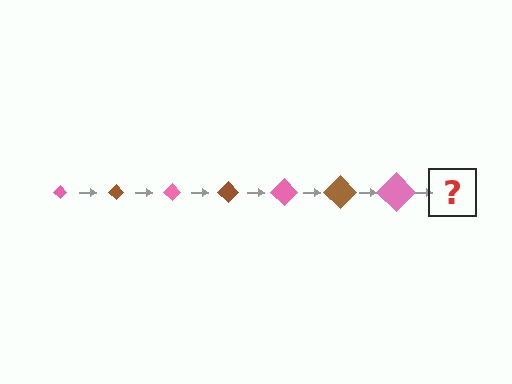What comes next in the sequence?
The next element should be a brown diamond, larger than the previous one.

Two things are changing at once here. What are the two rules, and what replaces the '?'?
The two rules are that the diamond grows larger each step and the color cycles through pink and brown. The '?' should be a brown diamond, larger than the previous one.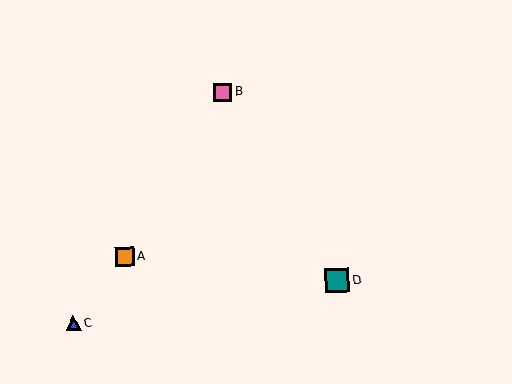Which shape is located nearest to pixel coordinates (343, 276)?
The teal square (labeled D) at (337, 280) is nearest to that location.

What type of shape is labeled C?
Shape C is a blue triangle.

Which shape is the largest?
The teal square (labeled D) is the largest.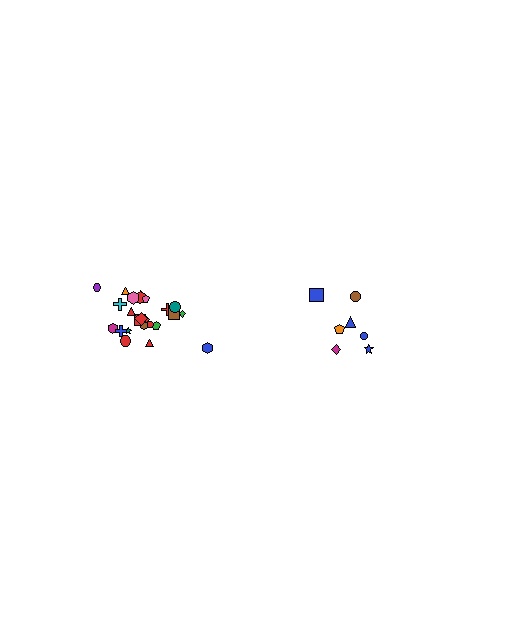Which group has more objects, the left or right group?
The left group.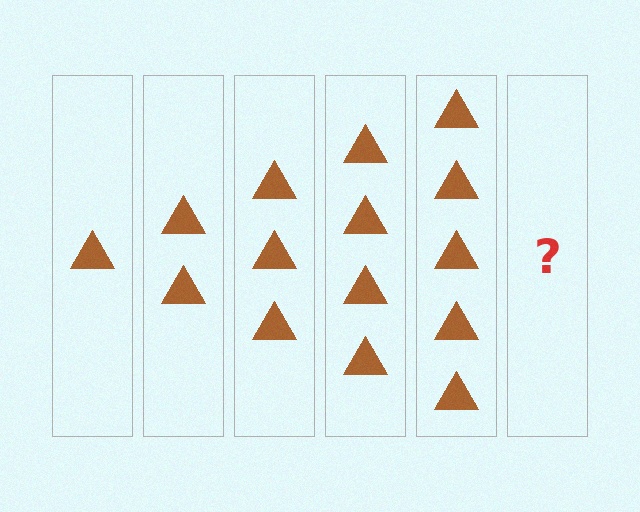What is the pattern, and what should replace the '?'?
The pattern is that each step adds one more triangle. The '?' should be 6 triangles.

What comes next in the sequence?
The next element should be 6 triangles.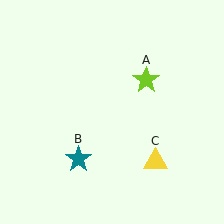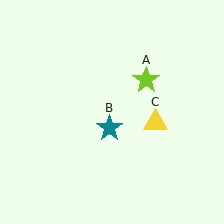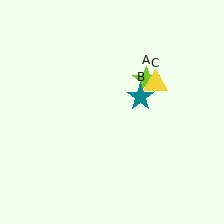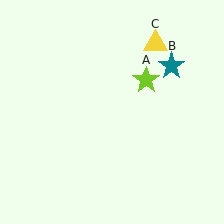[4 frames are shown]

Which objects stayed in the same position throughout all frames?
Lime star (object A) remained stationary.